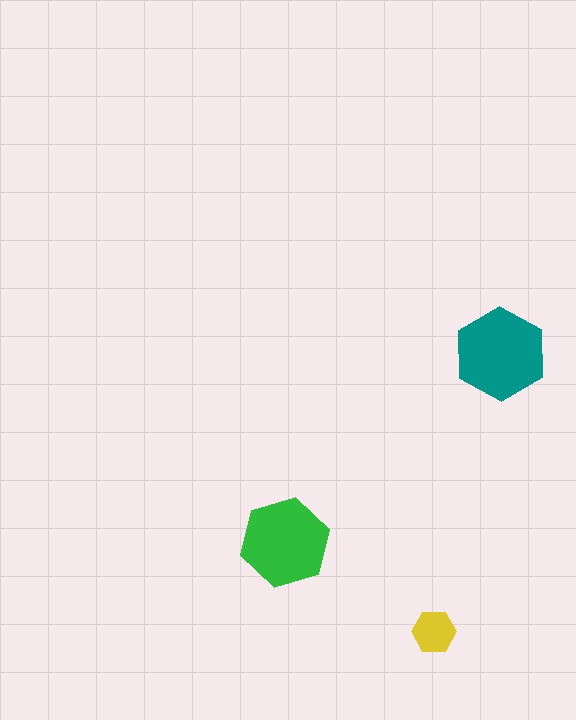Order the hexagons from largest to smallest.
the teal one, the green one, the yellow one.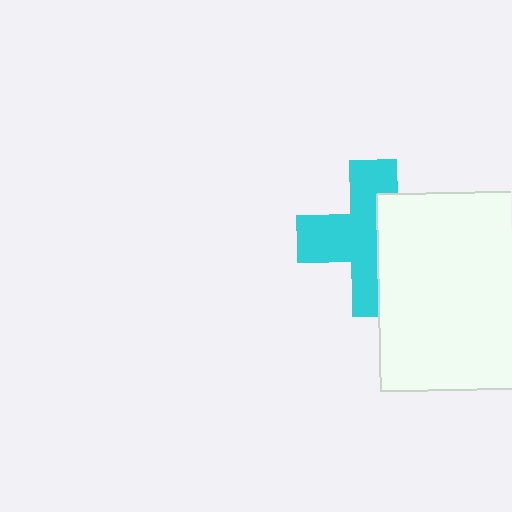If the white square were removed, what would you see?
You would see the complete cyan cross.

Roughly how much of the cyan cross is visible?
About half of it is visible (roughly 58%).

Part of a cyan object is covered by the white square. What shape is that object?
It is a cross.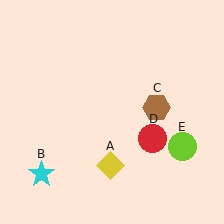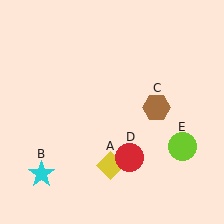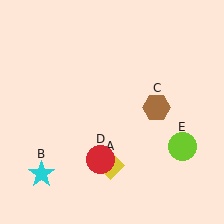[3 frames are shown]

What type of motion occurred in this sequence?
The red circle (object D) rotated clockwise around the center of the scene.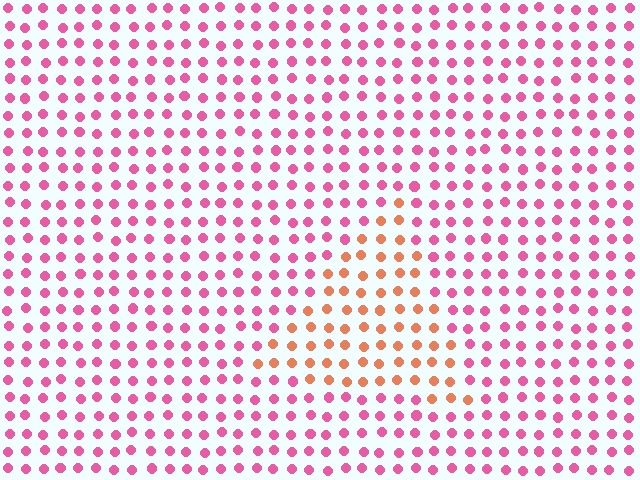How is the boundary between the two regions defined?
The boundary is defined purely by a slight shift in hue (about 48 degrees). Spacing, size, and orientation are identical on both sides.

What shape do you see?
I see a triangle.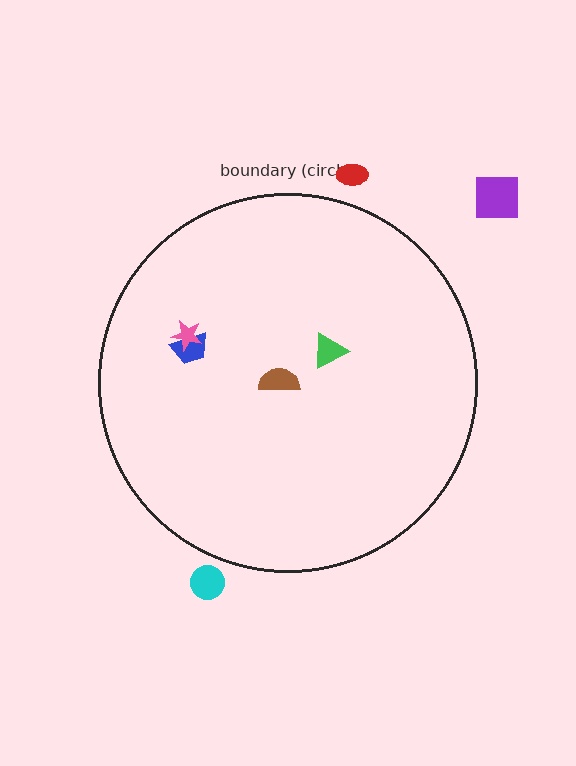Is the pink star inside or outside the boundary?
Inside.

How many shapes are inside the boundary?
4 inside, 3 outside.